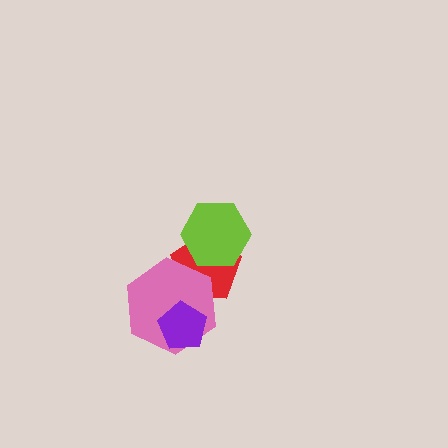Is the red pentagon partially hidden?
Yes, it is partially covered by another shape.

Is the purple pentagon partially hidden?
No, no other shape covers it.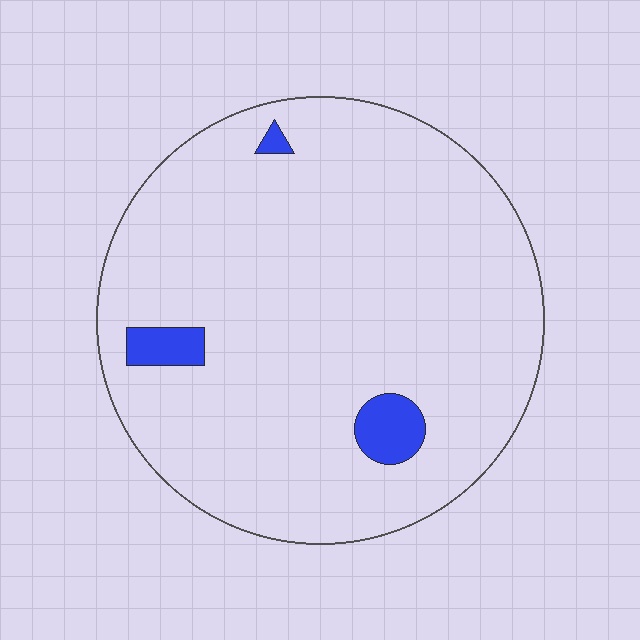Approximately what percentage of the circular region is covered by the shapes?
Approximately 5%.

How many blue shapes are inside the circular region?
3.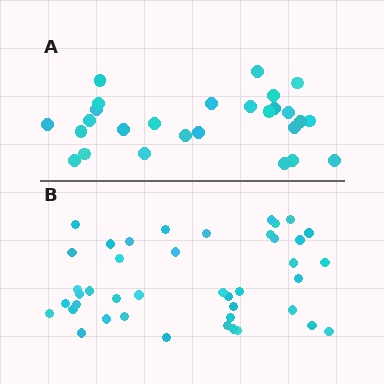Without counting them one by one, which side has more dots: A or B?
Region B (the bottom region) has more dots.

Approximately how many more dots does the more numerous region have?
Region B has approximately 15 more dots than region A.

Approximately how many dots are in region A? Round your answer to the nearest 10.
About 30 dots. (The exact count is 27, which rounds to 30.)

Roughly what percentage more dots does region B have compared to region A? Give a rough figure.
About 55% more.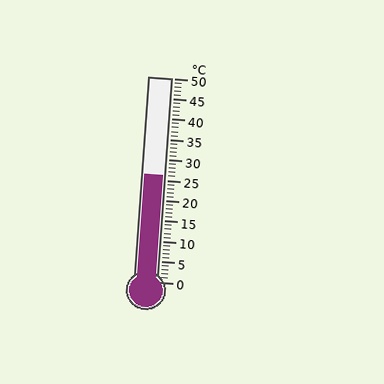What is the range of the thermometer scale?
The thermometer scale ranges from 0°C to 50°C.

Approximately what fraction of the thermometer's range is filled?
The thermometer is filled to approximately 50% of its range.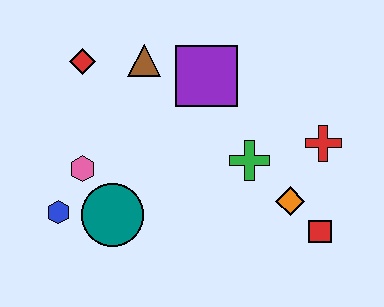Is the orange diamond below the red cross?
Yes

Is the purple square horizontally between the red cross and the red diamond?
Yes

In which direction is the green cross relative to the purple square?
The green cross is below the purple square.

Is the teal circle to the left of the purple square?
Yes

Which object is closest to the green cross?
The orange diamond is closest to the green cross.